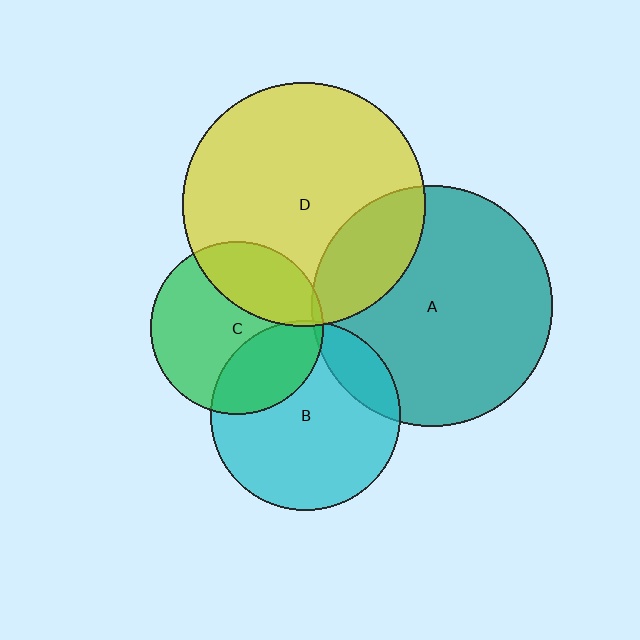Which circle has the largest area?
Circle D (yellow).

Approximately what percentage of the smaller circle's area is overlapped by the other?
Approximately 5%.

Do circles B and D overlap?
Yes.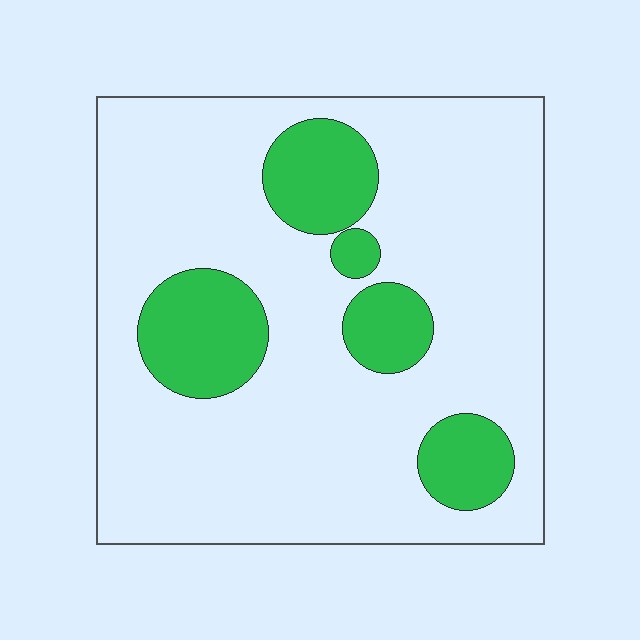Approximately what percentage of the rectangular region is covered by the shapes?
Approximately 20%.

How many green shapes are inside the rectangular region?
5.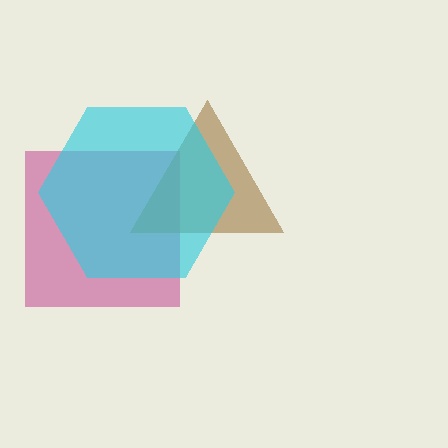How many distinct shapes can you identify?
There are 3 distinct shapes: a magenta square, a brown triangle, a cyan hexagon.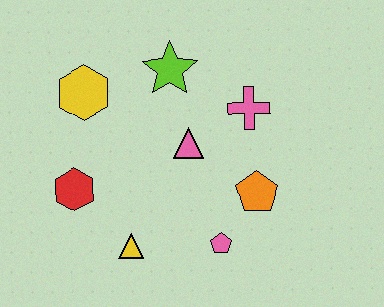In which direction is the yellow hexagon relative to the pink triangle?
The yellow hexagon is to the left of the pink triangle.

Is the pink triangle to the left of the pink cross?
Yes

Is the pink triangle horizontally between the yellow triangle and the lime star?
No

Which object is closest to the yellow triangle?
The red hexagon is closest to the yellow triangle.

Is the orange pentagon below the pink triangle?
Yes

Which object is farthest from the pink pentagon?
The yellow hexagon is farthest from the pink pentagon.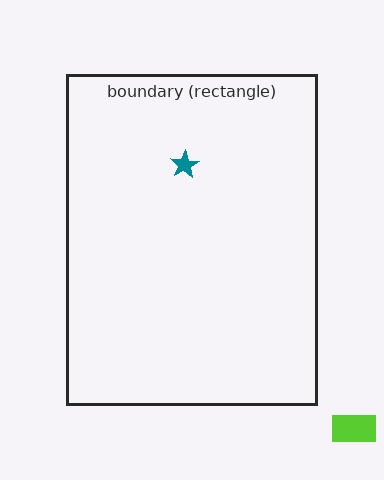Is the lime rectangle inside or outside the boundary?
Outside.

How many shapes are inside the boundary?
1 inside, 1 outside.